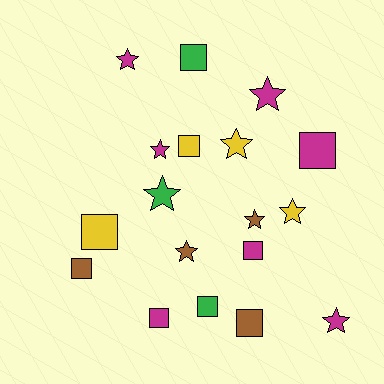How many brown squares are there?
There are 2 brown squares.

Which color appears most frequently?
Magenta, with 7 objects.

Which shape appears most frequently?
Square, with 9 objects.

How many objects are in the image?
There are 18 objects.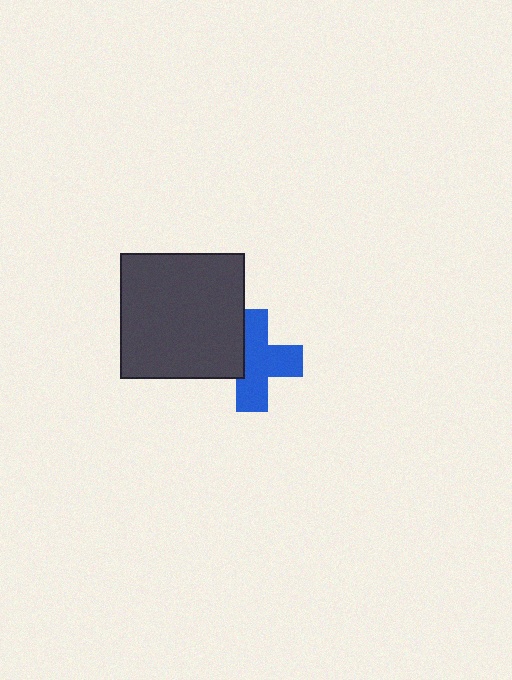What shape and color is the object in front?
The object in front is a dark gray square.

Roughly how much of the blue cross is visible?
Most of it is visible (roughly 68%).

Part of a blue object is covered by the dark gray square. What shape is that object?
It is a cross.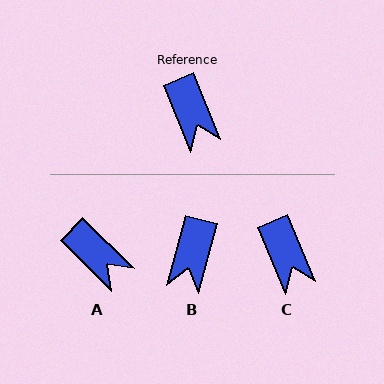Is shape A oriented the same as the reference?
No, it is off by about 23 degrees.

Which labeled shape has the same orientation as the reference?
C.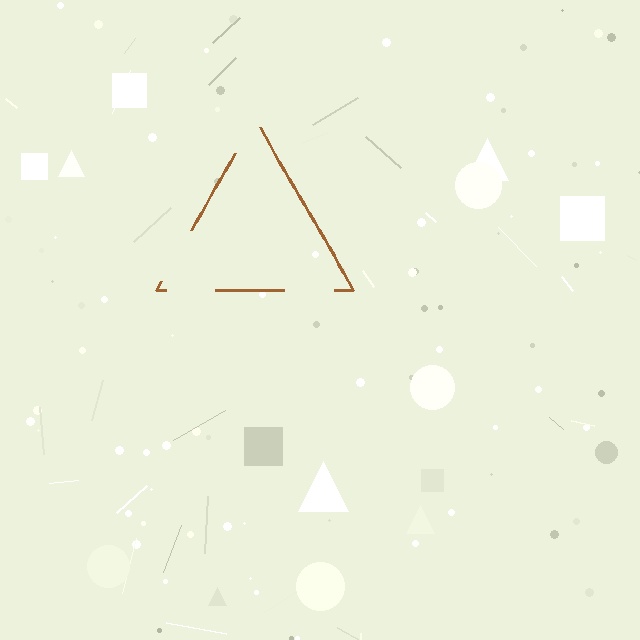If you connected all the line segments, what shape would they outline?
They would outline a triangle.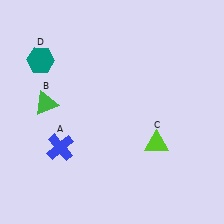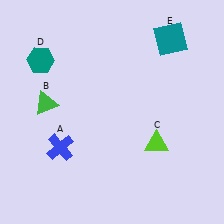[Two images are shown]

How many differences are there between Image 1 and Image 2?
There is 1 difference between the two images.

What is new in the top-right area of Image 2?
A teal square (E) was added in the top-right area of Image 2.